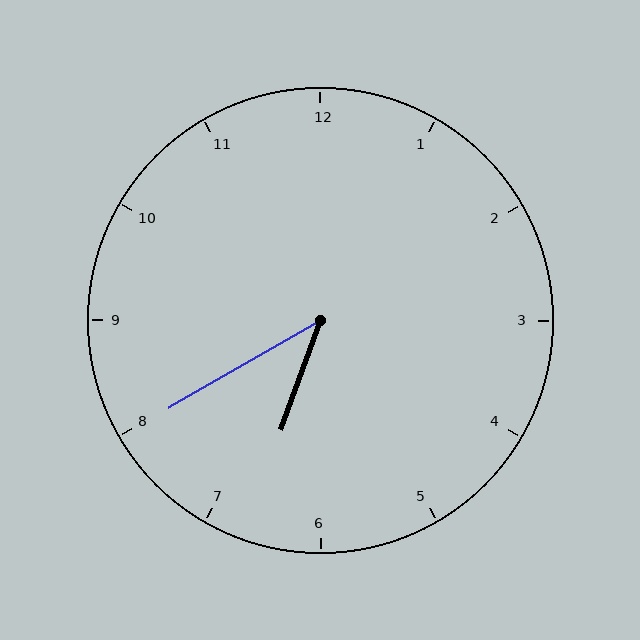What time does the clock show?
6:40.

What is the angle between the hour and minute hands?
Approximately 40 degrees.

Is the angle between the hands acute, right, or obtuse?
It is acute.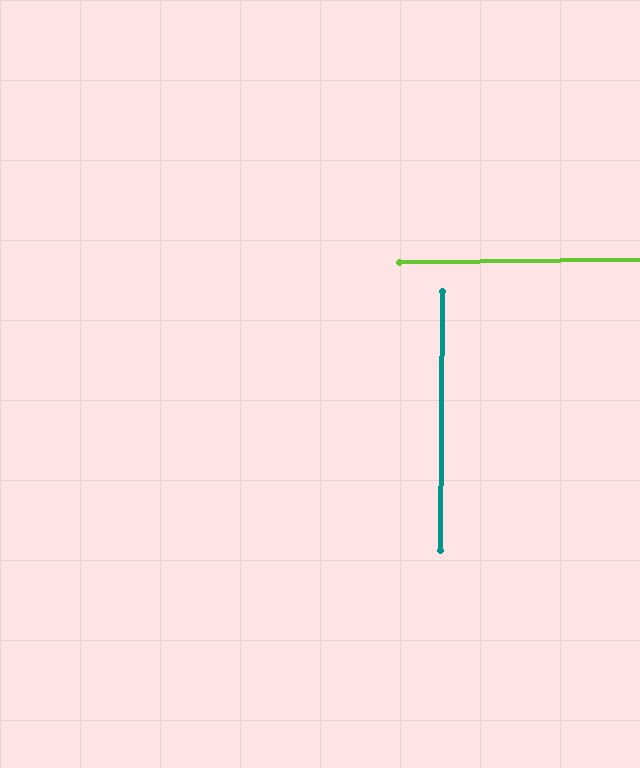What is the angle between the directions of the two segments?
Approximately 89 degrees.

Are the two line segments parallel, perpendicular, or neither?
Perpendicular — they meet at approximately 89°.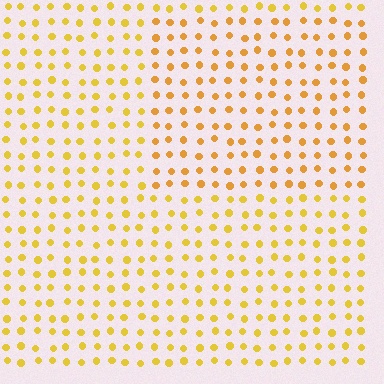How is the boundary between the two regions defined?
The boundary is defined purely by a slight shift in hue (about 16 degrees). Spacing, size, and orientation are identical on both sides.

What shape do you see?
I see a rectangle.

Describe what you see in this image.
The image is filled with small yellow elements in a uniform arrangement. A rectangle-shaped region is visible where the elements are tinted to a slightly different hue, forming a subtle color boundary.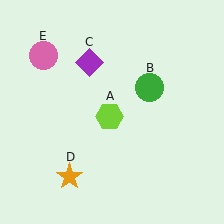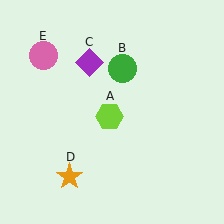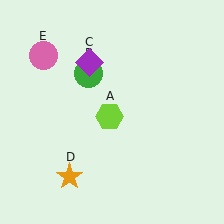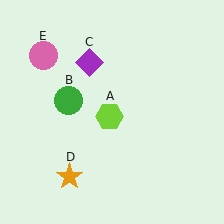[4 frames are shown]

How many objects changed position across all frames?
1 object changed position: green circle (object B).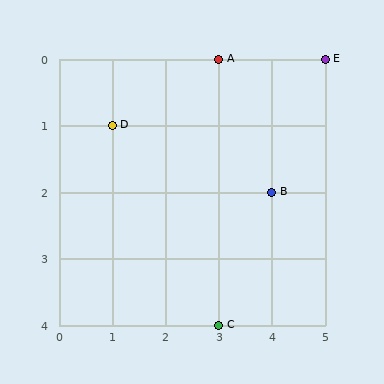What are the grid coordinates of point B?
Point B is at grid coordinates (4, 2).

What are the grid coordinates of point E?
Point E is at grid coordinates (5, 0).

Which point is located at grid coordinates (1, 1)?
Point D is at (1, 1).